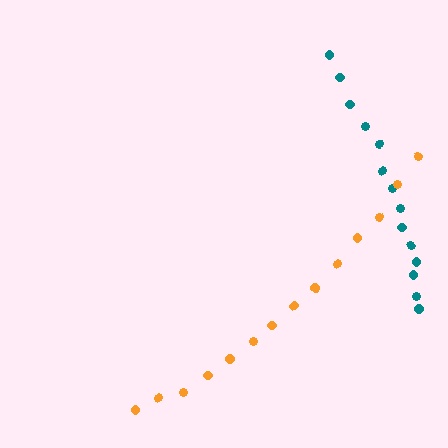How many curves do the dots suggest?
There are 2 distinct paths.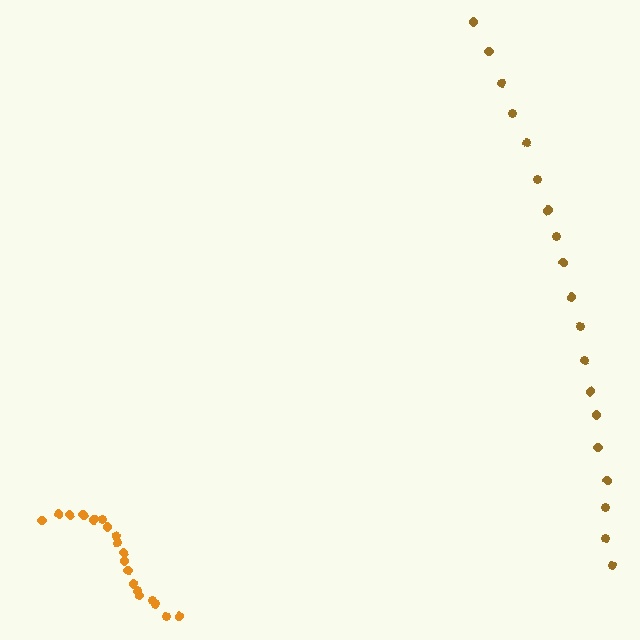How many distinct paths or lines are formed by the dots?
There are 2 distinct paths.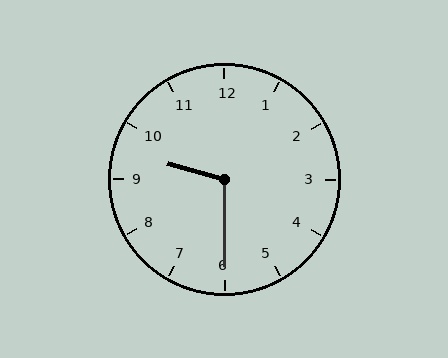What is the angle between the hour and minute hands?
Approximately 105 degrees.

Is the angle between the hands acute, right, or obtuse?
It is obtuse.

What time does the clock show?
9:30.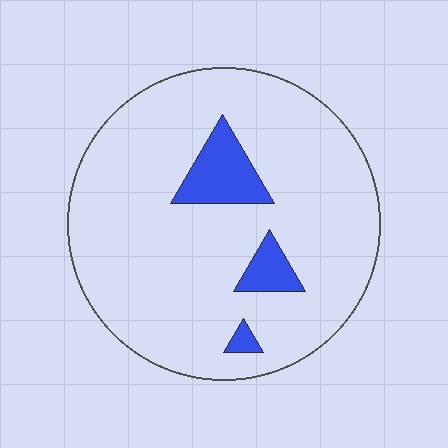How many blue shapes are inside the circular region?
3.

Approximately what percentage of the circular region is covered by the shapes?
Approximately 10%.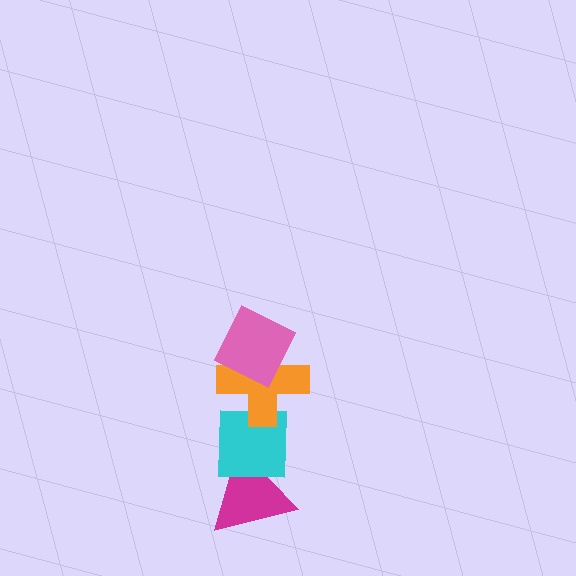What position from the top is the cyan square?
The cyan square is 3rd from the top.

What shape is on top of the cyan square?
The orange cross is on top of the cyan square.